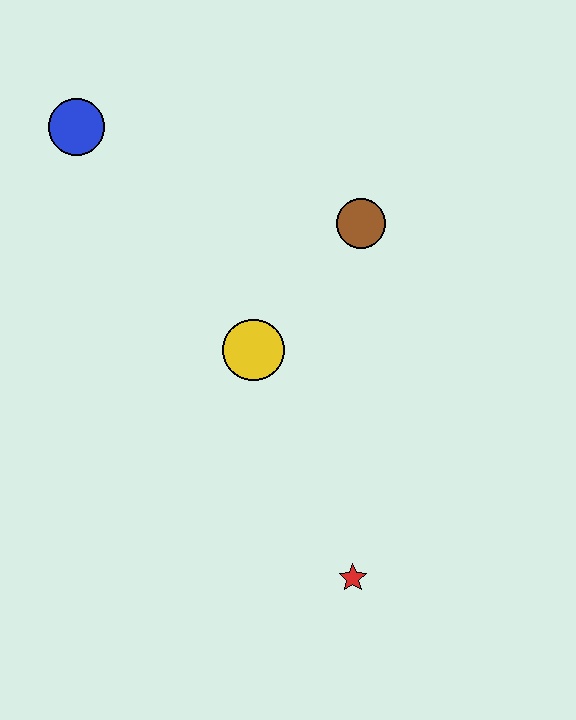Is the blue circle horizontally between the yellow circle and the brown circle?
No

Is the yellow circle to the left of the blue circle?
No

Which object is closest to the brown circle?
The yellow circle is closest to the brown circle.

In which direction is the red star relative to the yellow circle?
The red star is below the yellow circle.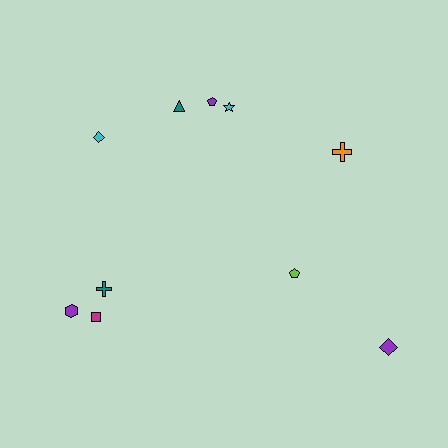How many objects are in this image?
There are 10 objects.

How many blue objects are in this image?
There are no blue objects.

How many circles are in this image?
There are no circles.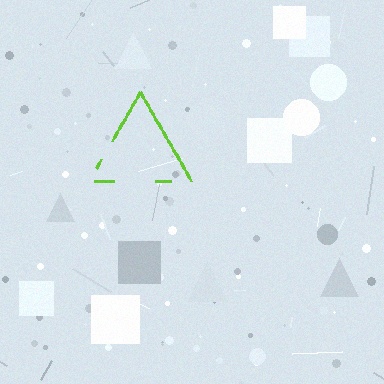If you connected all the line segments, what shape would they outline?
They would outline a triangle.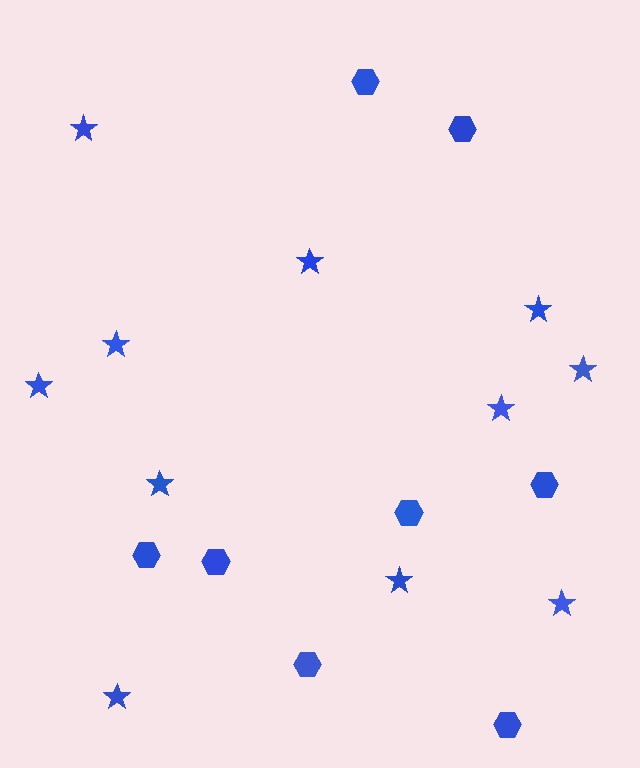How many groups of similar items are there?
There are 2 groups: one group of stars (11) and one group of hexagons (8).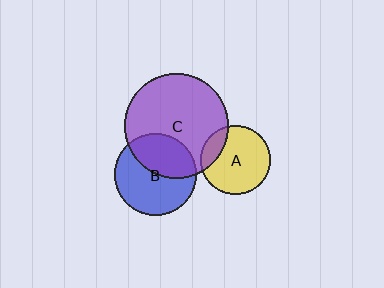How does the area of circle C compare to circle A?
Approximately 2.2 times.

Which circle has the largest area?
Circle C (purple).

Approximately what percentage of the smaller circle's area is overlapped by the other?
Approximately 20%.